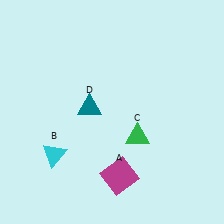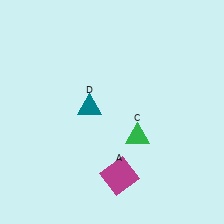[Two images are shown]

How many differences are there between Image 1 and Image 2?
There is 1 difference between the two images.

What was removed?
The cyan triangle (B) was removed in Image 2.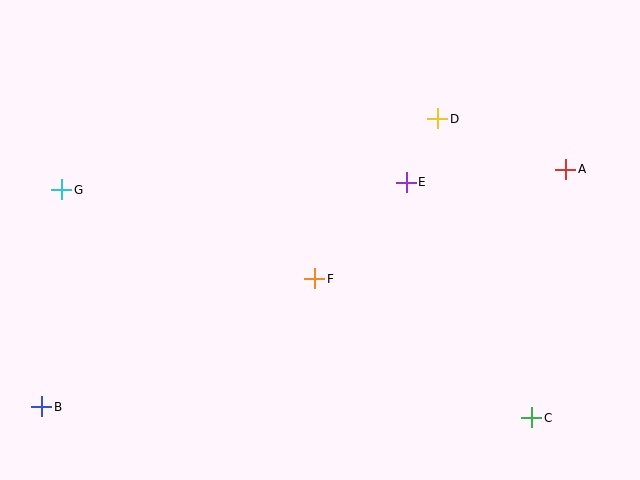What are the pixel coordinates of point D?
Point D is at (438, 119).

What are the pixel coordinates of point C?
Point C is at (532, 418).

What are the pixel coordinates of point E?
Point E is at (406, 182).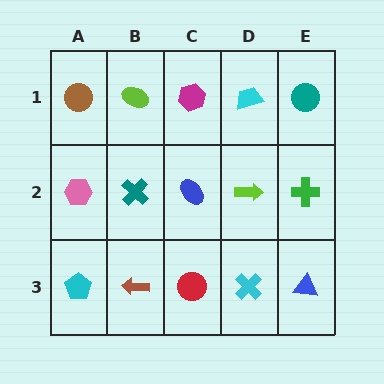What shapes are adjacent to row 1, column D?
A lime arrow (row 2, column D), a magenta hexagon (row 1, column C), a teal circle (row 1, column E).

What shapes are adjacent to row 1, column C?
A blue ellipse (row 2, column C), a lime ellipse (row 1, column B), a cyan trapezoid (row 1, column D).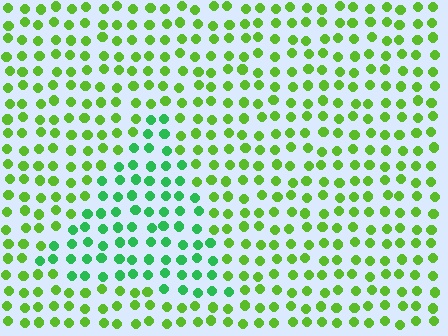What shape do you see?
I see a triangle.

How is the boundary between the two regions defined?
The boundary is defined purely by a slight shift in hue (about 37 degrees). Spacing, size, and orientation are identical on both sides.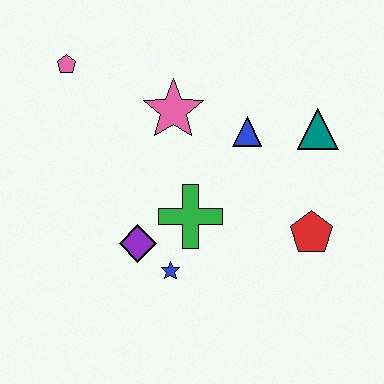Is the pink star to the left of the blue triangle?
Yes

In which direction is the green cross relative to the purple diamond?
The green cross is to the right of the purple diamond.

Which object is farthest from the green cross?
The pink pentagon is farthest from the green cross.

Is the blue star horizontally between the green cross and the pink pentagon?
Yes